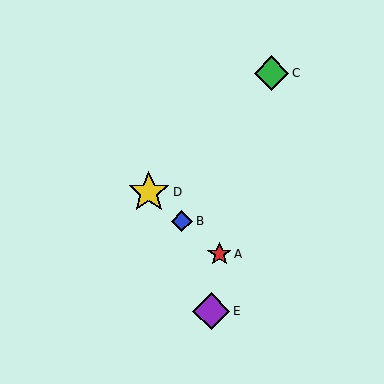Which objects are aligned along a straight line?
Objects A, B, D are aligned along a straight line.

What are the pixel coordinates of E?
Object E is at (211, 311).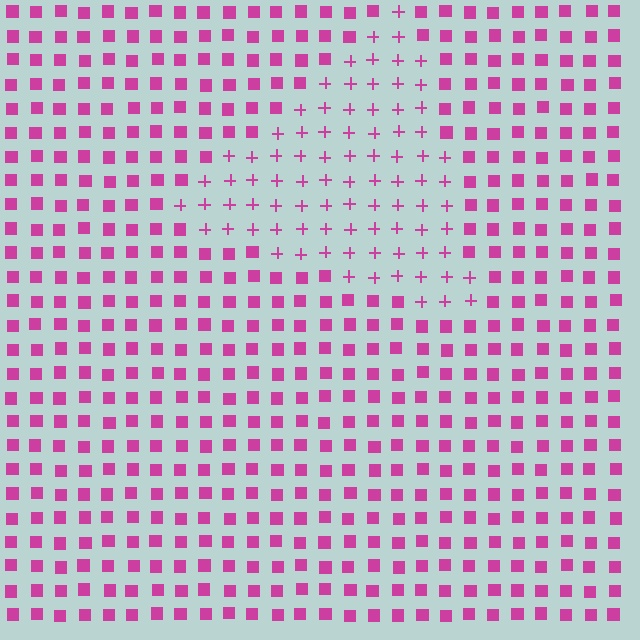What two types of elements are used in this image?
The image uses plus signs inside the triangle region and squares outside it.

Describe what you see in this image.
The image is filled with small magenta elements arranged in a uniform grid. A triangle-shaped region contains plus signs, while the surrounding area contains squares. The boundary is defined purely by the change in element shape.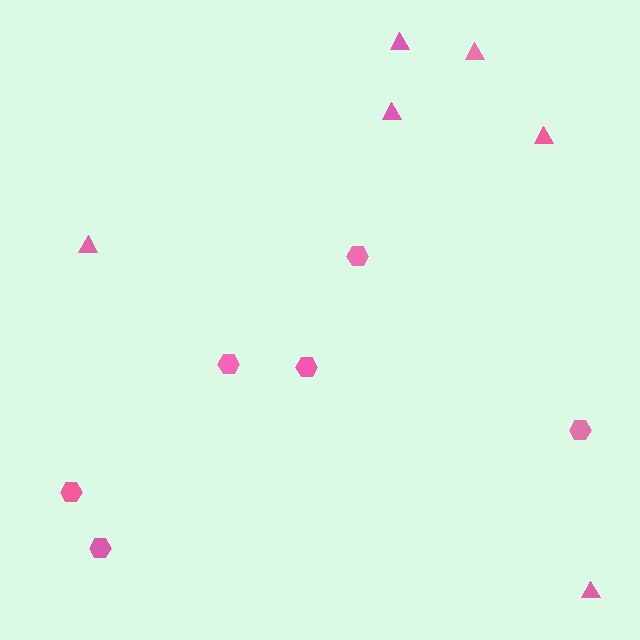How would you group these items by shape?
There are 2 groups: one group of hexagons (6) and one group of triangles (6).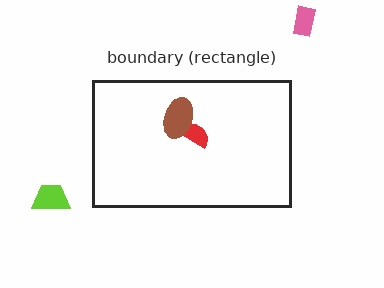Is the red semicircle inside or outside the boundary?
Inside.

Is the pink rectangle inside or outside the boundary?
Outside.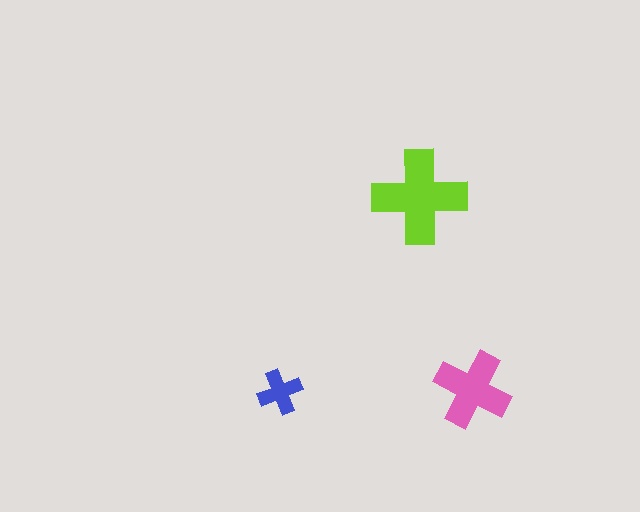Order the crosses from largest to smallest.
the lime one, the pink one, the blue one.